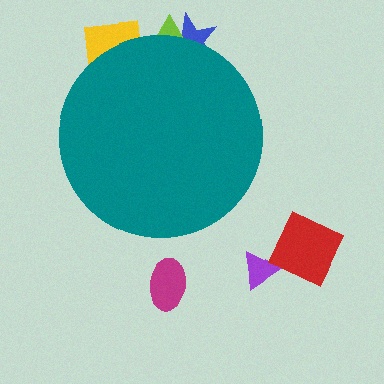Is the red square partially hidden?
No, the red square is fully visible.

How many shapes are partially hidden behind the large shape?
3 shapes are partially hidden.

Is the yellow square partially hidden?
Yes, the yellow square is partially hidden behind the teal circle.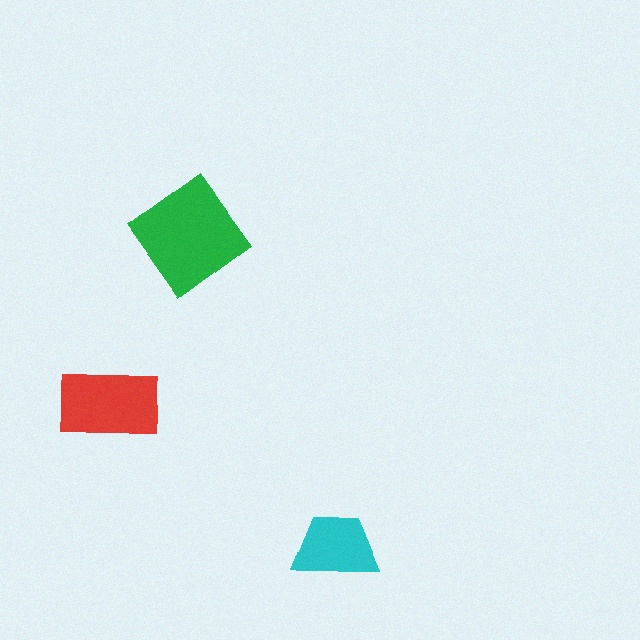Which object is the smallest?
The cyan trapezoid.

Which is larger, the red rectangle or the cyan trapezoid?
The red rectangle.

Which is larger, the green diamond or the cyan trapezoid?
The green diamond.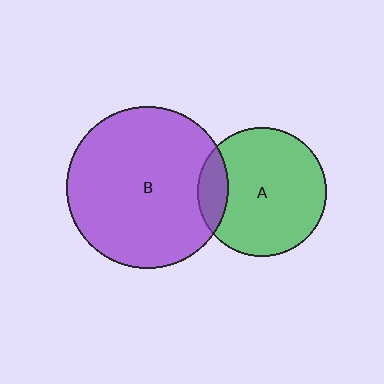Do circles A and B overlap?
Yes.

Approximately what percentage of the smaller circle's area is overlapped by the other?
Approximately 15%.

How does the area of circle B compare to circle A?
Approximately 1.6 times.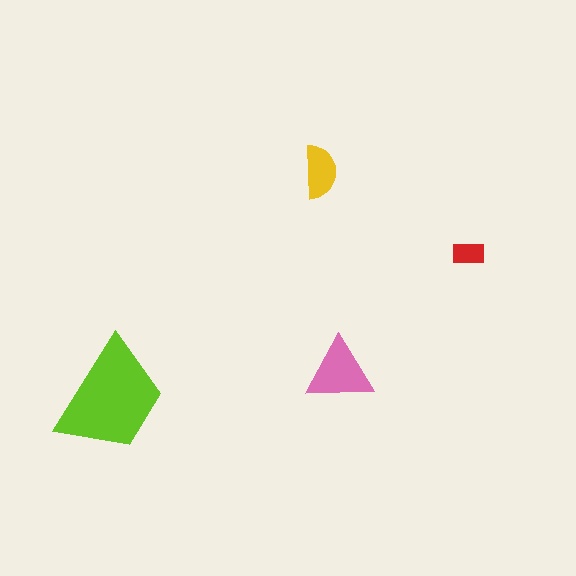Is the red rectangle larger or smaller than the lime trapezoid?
Smaller.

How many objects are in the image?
There are 4 objects in the image.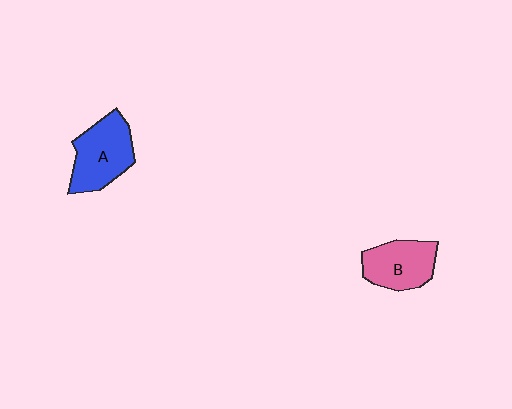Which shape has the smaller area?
Shape B (pink).